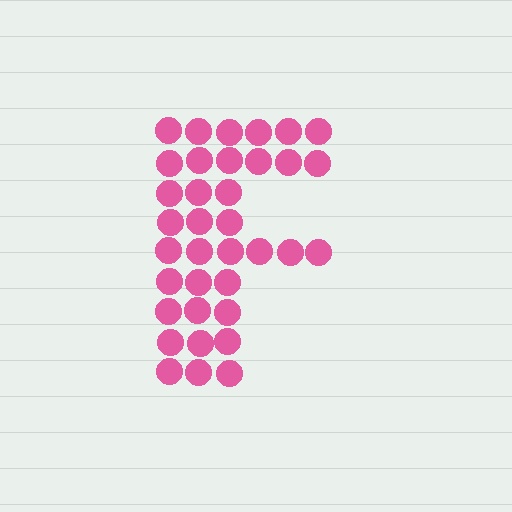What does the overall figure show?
The overall figure shows the letter F.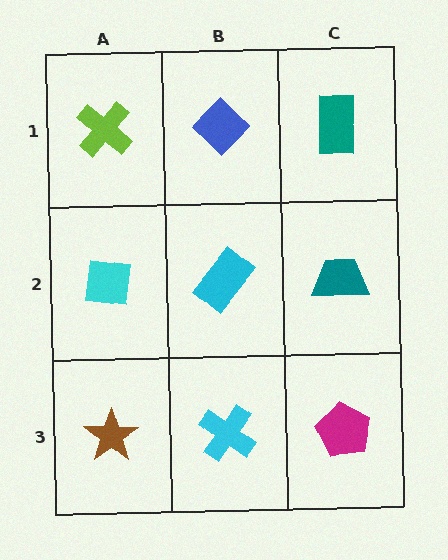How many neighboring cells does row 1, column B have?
3.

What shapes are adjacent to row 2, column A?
A lime cross (row 1, column A), a brown star (row 3, column A), a cyan rectangle (row 2, column B).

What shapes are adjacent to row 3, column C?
A teal trapezoid (row 2, column C), a cyan cross (row 3, column B).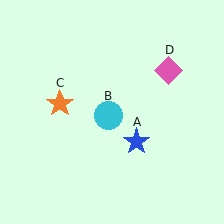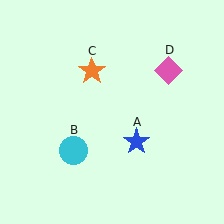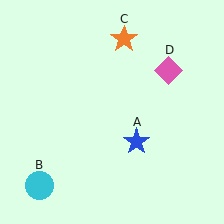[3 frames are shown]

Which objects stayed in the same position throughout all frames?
Blue star (object A) and pink diamond (object D) remained stationary.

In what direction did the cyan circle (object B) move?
The cyan circle (object B) moved down and to the left.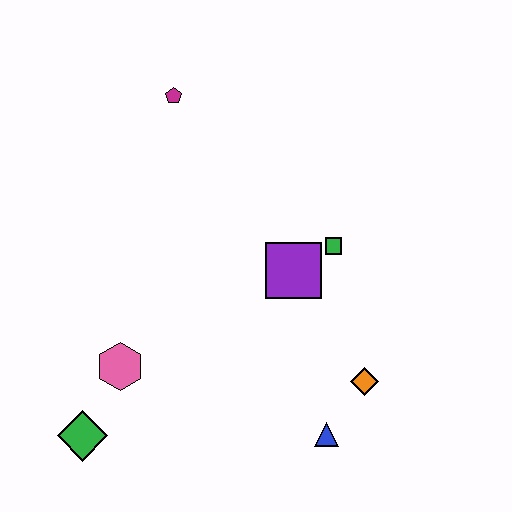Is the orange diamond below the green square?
Yes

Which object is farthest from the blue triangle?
The magenta pentagon is farthest from the blue triangle.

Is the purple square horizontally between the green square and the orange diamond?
No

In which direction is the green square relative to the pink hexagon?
The green square is to the right of the pink hexagon.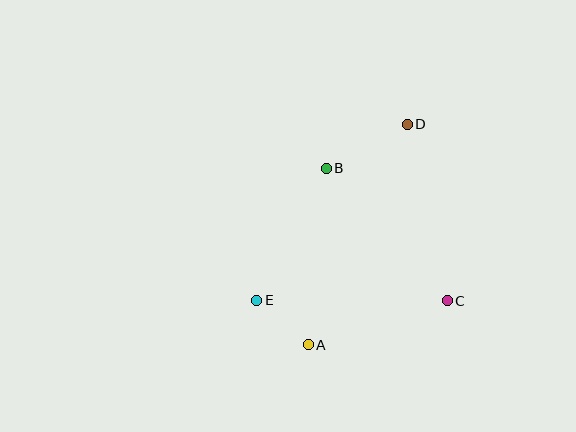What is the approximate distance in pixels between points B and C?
The distance between B and C is approximately 179 pixels.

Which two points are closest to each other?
Points A and E are closest to each other.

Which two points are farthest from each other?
Points A and D are farthest from each other.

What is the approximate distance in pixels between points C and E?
The distance between C and E is approximately 191 pixels.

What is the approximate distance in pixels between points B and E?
The distance between B and E is approximately 149 pixels.